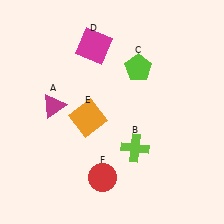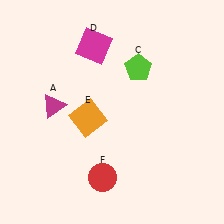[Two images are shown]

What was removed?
The lime cross (B) was removed in Image 2.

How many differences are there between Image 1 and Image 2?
There is 1 difference between the two images.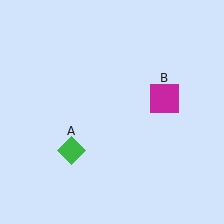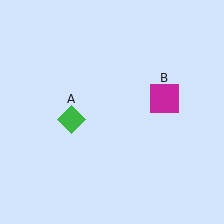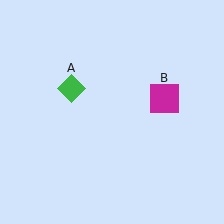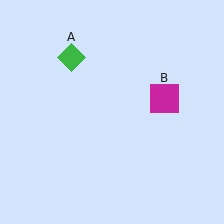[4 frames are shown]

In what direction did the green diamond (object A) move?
The green diamond (object A) moved up.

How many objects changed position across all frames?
1 object changed position: green diamond (object A).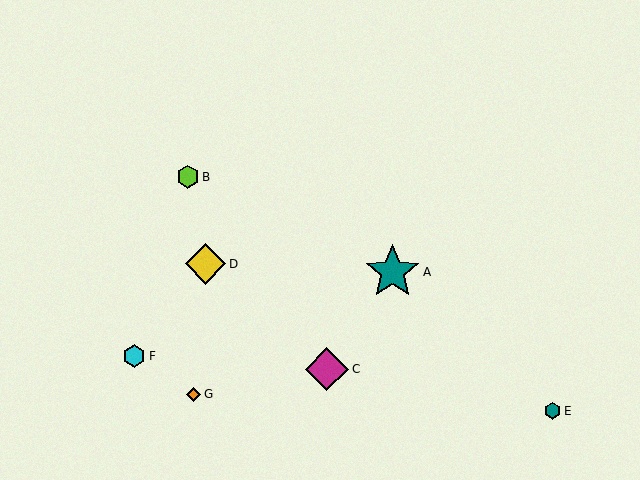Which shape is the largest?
The teal star (labeled A) is the largest.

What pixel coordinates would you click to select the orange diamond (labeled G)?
Click at (194, 394) to select the orange diamond G.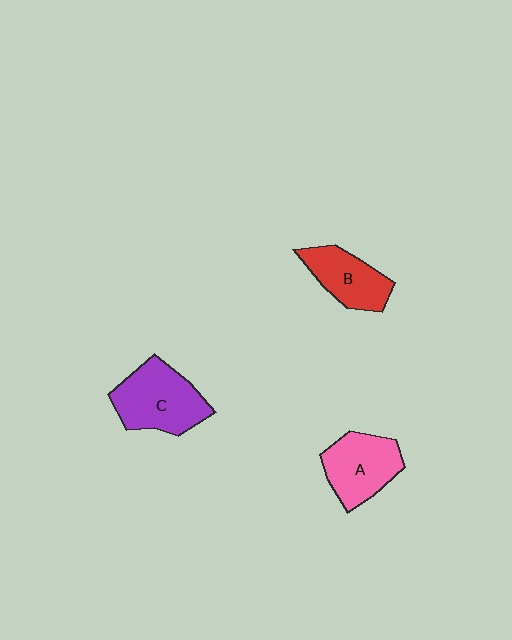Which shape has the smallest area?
Shape B (red).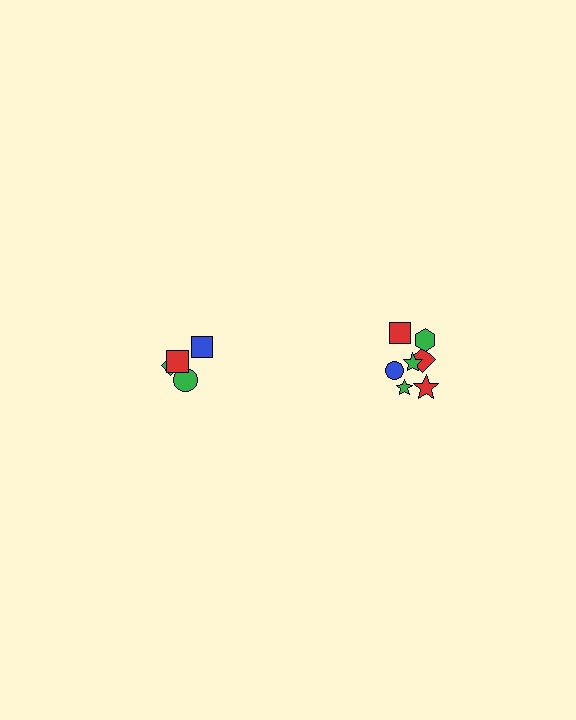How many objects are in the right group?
There are 7 objects.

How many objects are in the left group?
There are 4 objects.